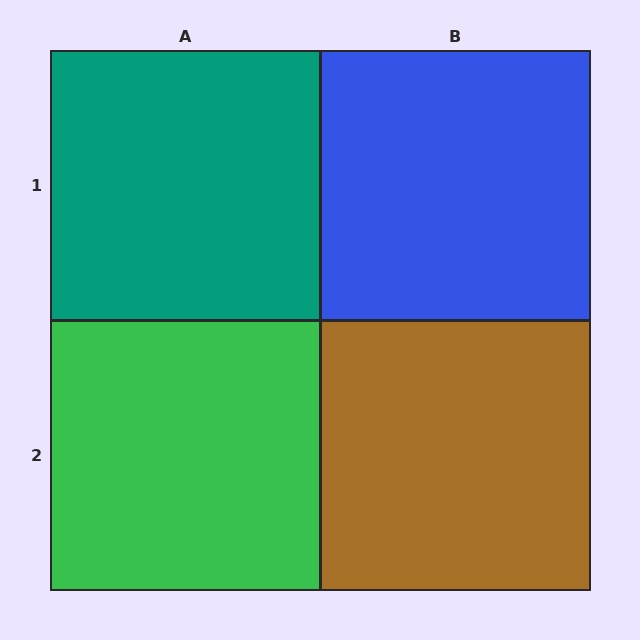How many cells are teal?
1 cell is teal.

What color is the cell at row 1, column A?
Teal.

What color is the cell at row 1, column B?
Blue.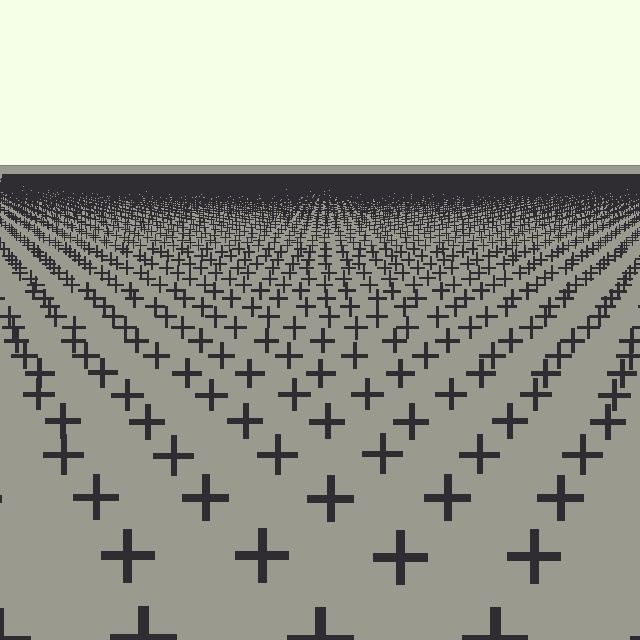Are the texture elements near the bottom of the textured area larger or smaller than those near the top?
Larger. Near the bottom, elements are closer to the viewer and appear at a bigger on-screen size.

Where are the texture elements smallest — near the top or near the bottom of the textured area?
Near the top.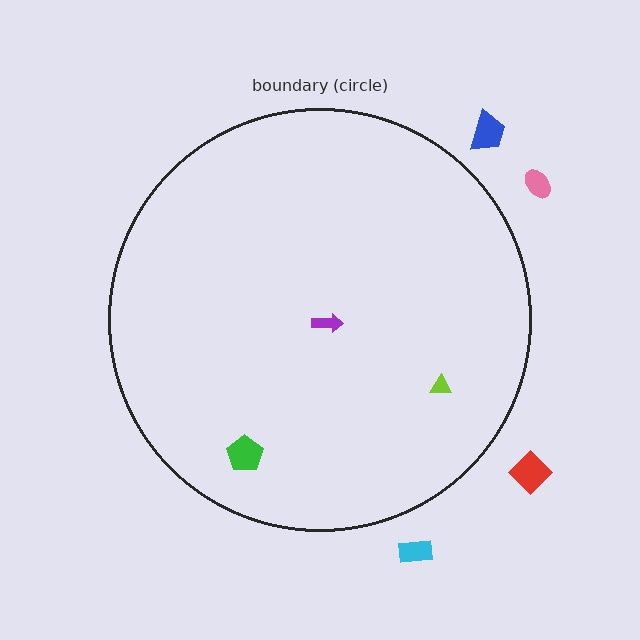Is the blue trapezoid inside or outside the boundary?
Outside.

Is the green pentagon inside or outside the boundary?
Inside.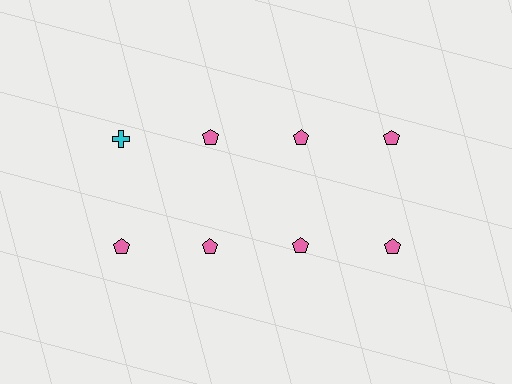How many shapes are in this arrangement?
There are 8 shapes arranged in a grid pattern.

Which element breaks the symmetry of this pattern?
The cyan cross in the top row, leftmost column breaks the symmetry. All other shapes are pink pentagons.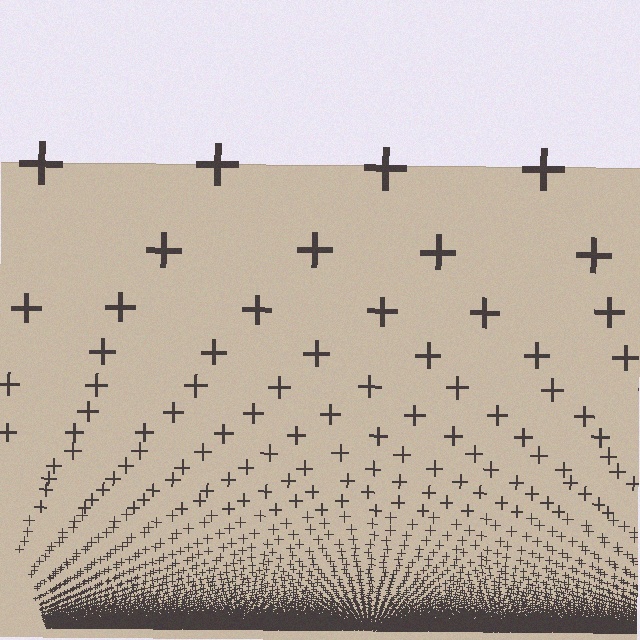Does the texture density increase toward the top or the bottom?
Density increases toward the bottom.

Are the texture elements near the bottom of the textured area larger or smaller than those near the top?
Smaller. The gradient is inverted — elements near the bottom are smaller and denser.